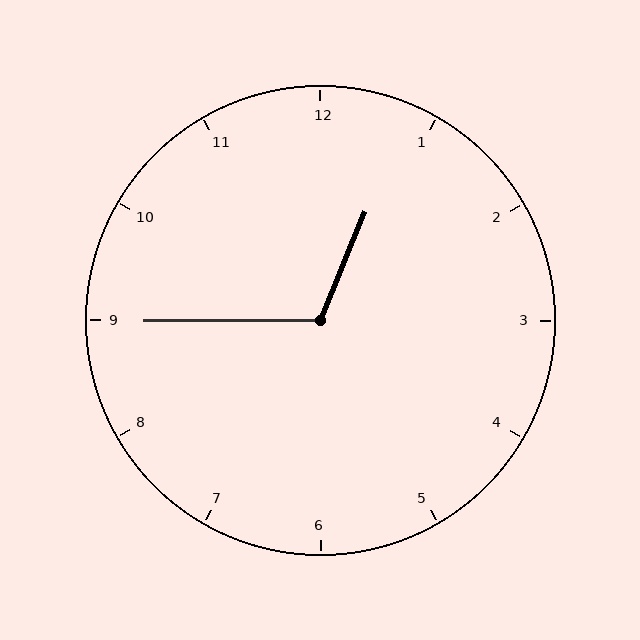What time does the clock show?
12:45.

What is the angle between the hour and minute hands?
Approximately 112 degrees.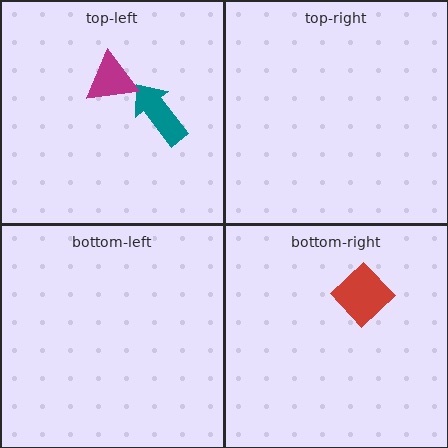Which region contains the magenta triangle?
The top-left region.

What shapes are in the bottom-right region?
The red diamond.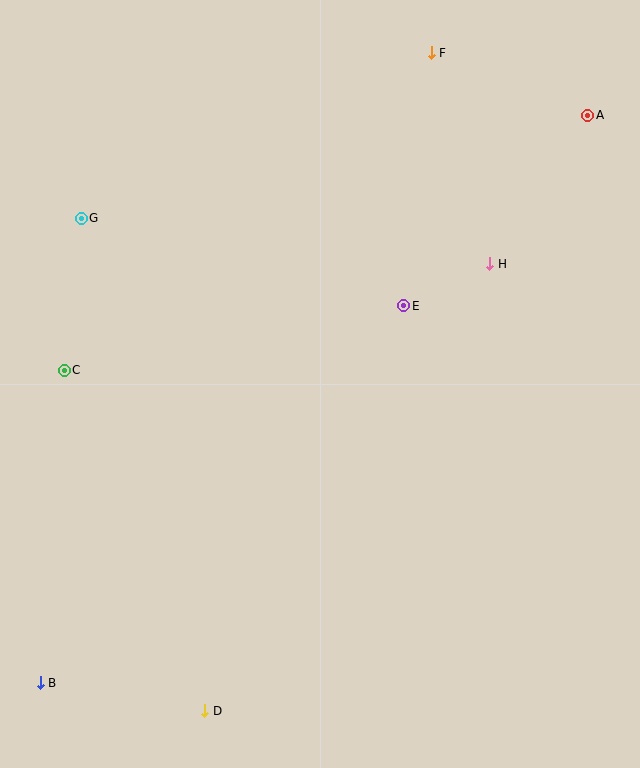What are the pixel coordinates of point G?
Point G is at (81, 218).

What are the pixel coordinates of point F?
Point F is at (431, 53).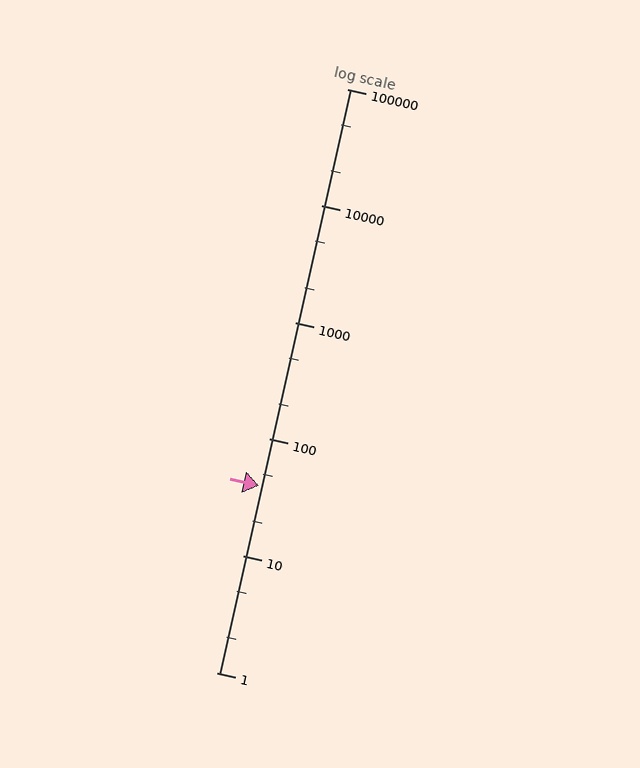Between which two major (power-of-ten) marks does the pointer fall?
The pointer is between 10 and 100.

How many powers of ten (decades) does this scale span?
The scale spans 5 decades, from 1 to 100000.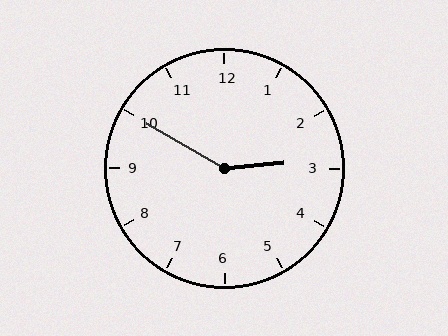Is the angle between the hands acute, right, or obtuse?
It is obtuse.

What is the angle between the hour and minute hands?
Approximately 145 degrees.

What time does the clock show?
2:50.